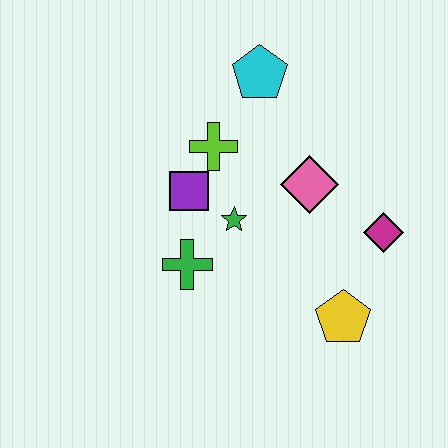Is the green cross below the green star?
Yes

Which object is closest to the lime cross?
The purple square is closest to the lime cross.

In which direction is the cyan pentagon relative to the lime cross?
The cyan pentagon is above the lime cross.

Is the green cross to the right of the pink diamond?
No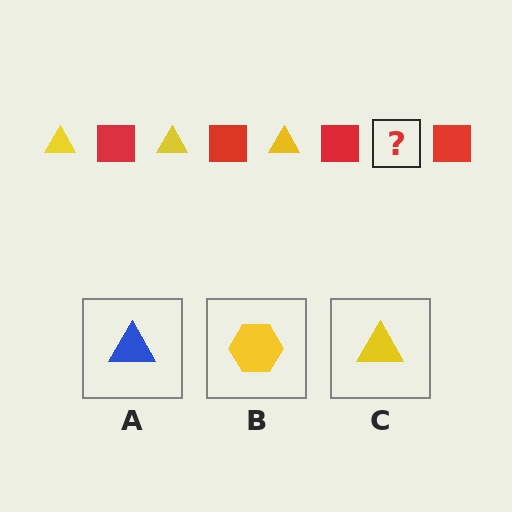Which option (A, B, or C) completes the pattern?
C.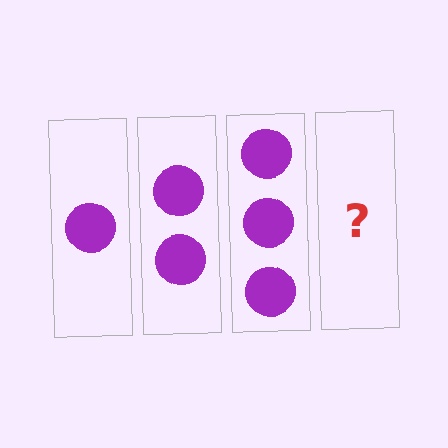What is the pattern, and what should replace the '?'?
The pattern is that each step adds one more circle. The '?' should be 4 circles.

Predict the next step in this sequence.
The next step is 4 circles.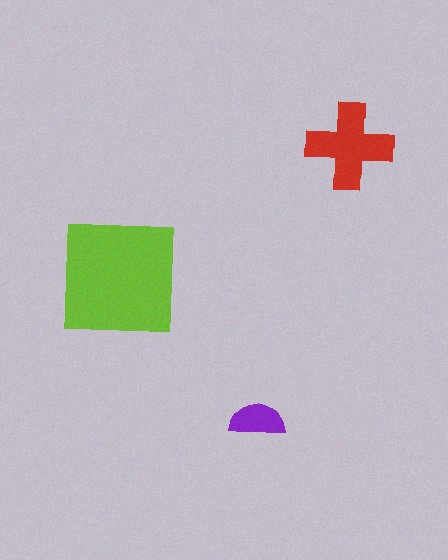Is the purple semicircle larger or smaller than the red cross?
Smaller.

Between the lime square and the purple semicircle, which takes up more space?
The lime square.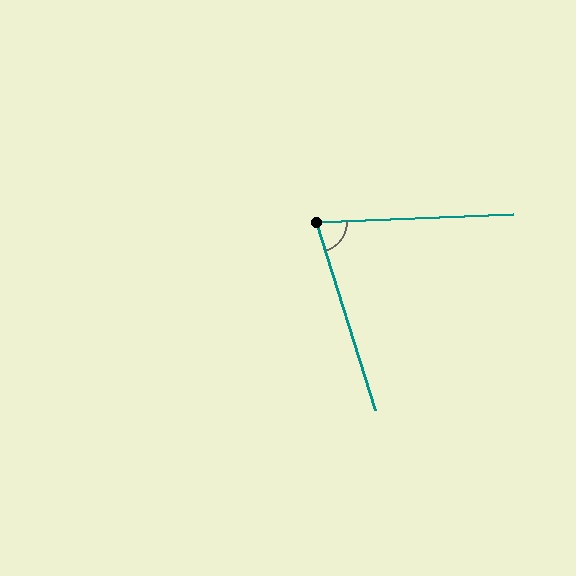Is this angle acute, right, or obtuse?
It is acute.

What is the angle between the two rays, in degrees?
Approximately 75 degrees.